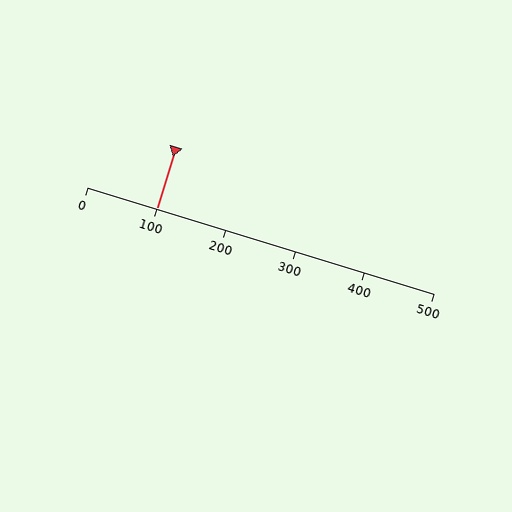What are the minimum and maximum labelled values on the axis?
The axis runs from 0 to 500.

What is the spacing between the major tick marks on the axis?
The major ticks are spaced 100 apart.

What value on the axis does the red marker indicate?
The marker indicates approximately 100.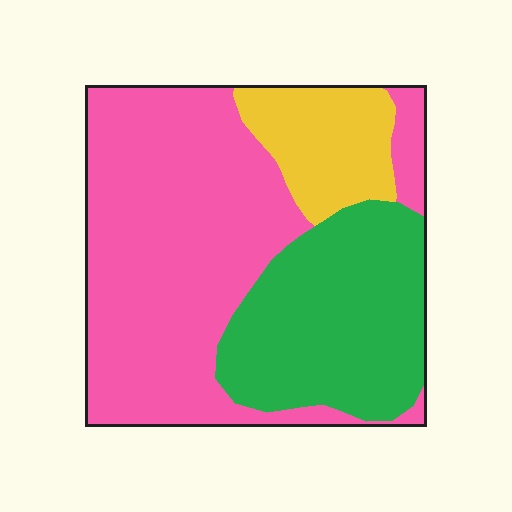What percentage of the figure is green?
Green covers 31% of the figure.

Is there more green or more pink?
Pink.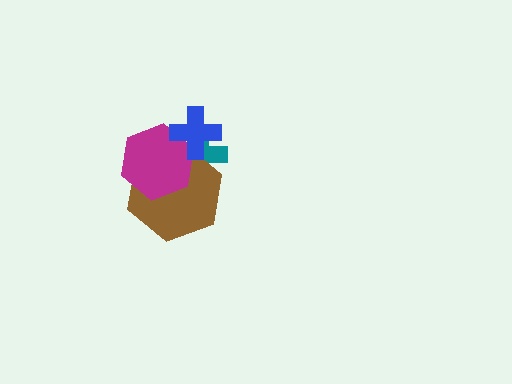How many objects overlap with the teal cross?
3 objects overlap with the teal cross.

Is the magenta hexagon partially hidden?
Yes, it is partially covered by another shape.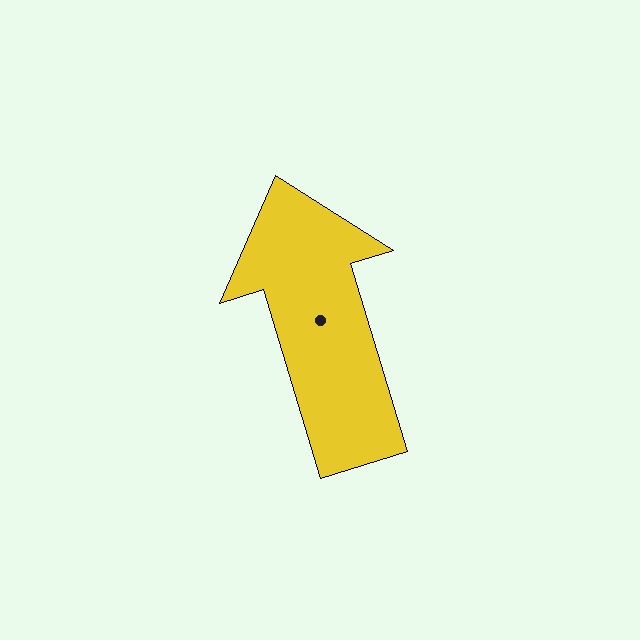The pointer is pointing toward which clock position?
Roughly 11 o'clock.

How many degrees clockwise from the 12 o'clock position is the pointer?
Approximately 343 degrees.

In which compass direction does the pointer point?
North.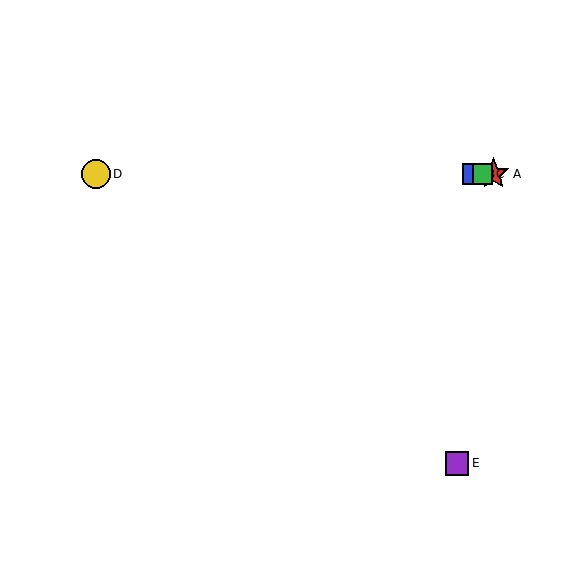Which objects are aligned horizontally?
Objects A, B, C, D are aligned horizontally.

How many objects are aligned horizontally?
4 objects (A, B, C, D) are aligned horizontally.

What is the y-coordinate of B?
Object B is at y≈174.